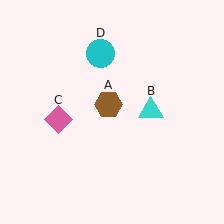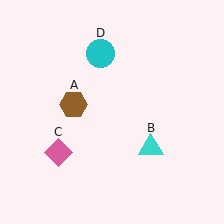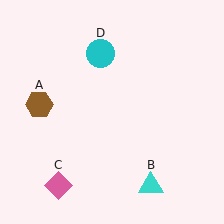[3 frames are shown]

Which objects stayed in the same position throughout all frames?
Cyan circle (object D) remained stationary.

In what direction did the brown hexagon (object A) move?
The brown hexagon (object A) moved left.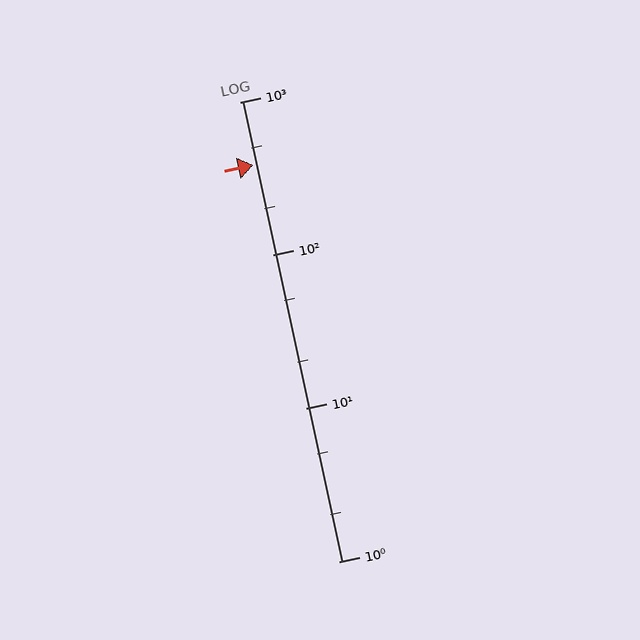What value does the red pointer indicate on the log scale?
The pointer indicates approximately 390.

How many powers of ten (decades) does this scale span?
The scale spans 3 decades, from 1 to 1000.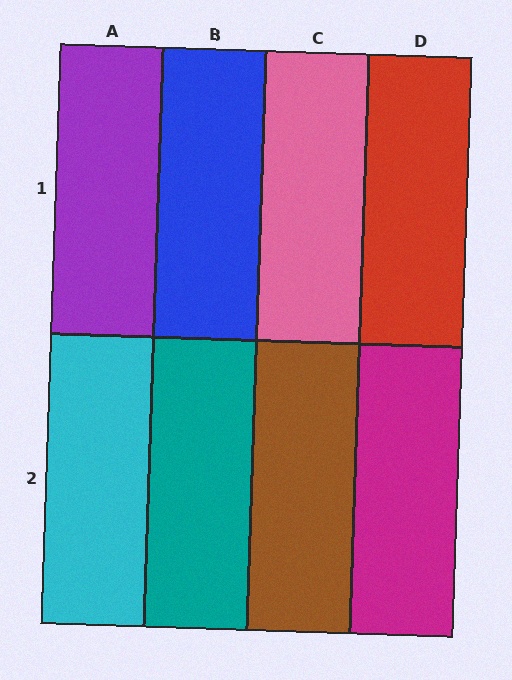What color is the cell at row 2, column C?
Brown.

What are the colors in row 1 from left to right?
Purple, blue, pink, red.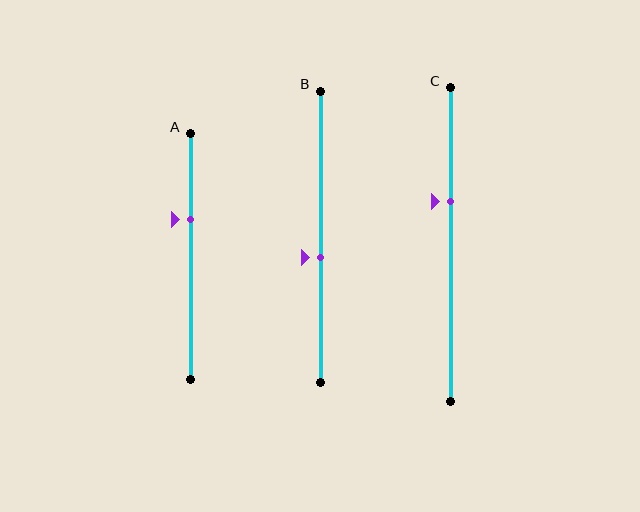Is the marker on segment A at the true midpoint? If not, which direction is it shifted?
No, the marker on segment A is shifted upward by about 15% of the segment length.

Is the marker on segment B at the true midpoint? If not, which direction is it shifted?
No, the marker on segment B is shifted downward by about 7% of the segment length.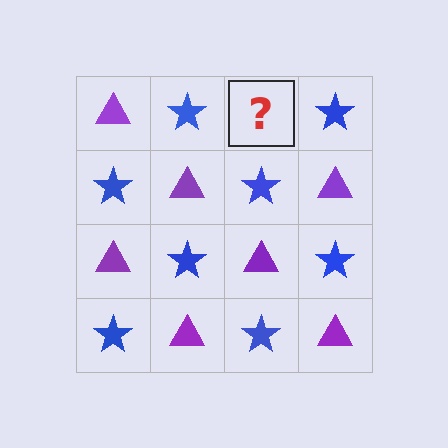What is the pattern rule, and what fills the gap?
The rule is that it alternates purple triangle and blue star in a checkerboard pattern. The gap should be filled with a purple triangle.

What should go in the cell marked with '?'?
The missing cell should contain a purple triangle.